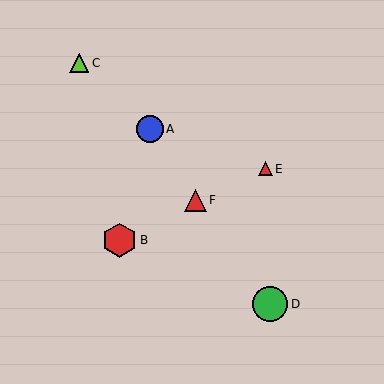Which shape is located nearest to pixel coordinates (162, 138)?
The blue circle (labeled A) at (150, 129) is nearest to that location.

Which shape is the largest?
The green circle (labeled D) is the largest.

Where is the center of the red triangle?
The center of the red triangle is at (266, 169).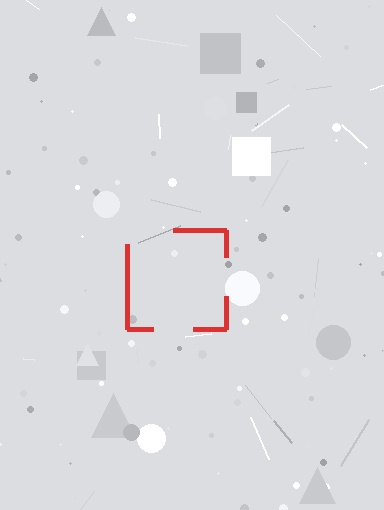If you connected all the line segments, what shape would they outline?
They would outline a square.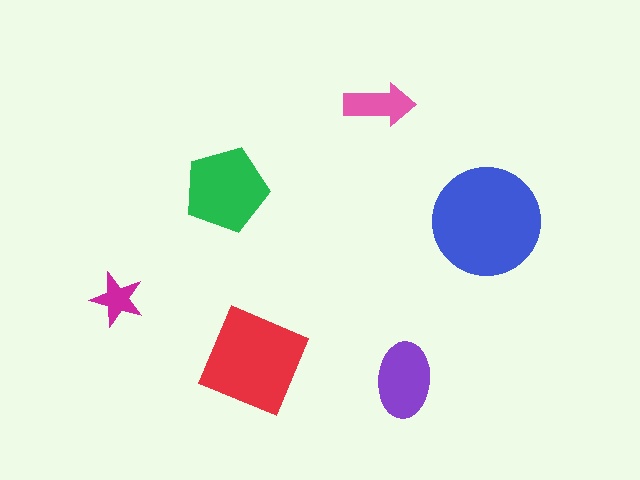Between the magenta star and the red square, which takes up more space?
The red square.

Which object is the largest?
The blue circle.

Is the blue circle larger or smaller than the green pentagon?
Larger.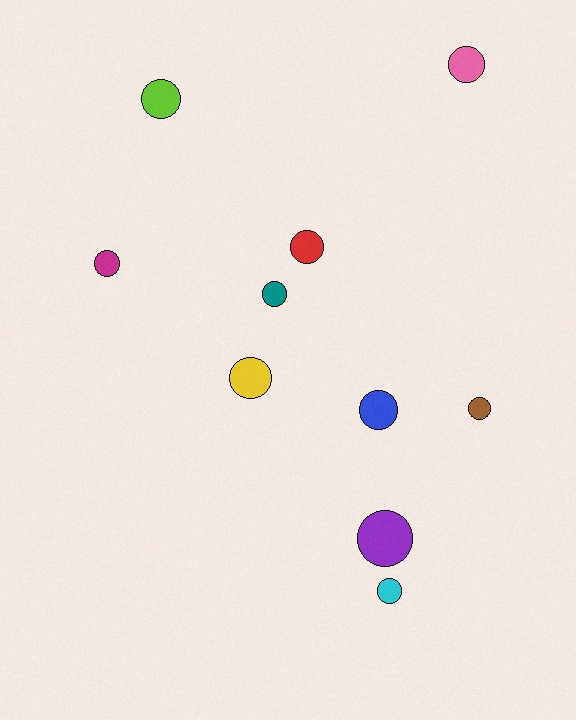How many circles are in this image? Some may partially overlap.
There are 10 circles.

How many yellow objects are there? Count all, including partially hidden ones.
There is 1 yellow object.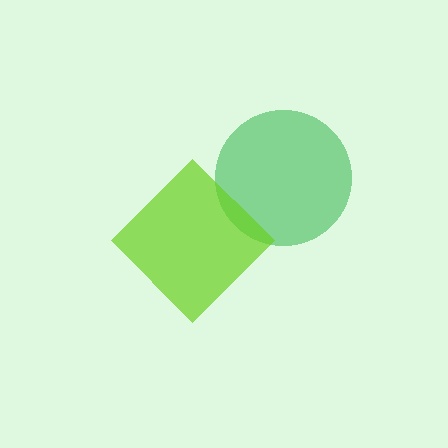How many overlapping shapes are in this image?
There are 2 overlapping shapes in the image.